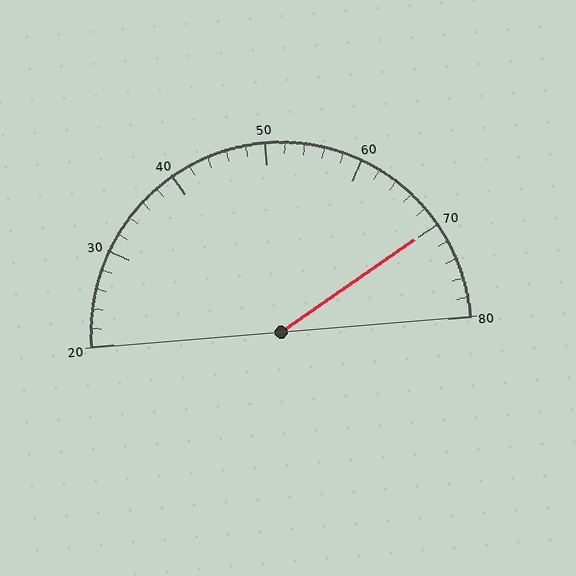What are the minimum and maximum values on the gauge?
The gauge ranges from 20 to 80.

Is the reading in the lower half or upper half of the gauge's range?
The reading is in the upper half of the range (20 to 80).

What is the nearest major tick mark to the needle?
The nearest major tick mark is 70.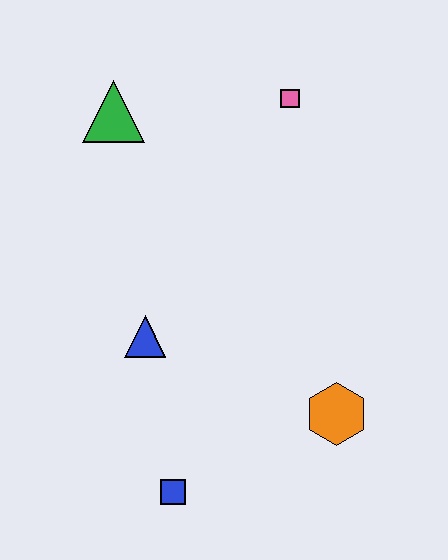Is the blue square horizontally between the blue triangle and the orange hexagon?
Yes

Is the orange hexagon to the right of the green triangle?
Yes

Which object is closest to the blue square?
The blue triangle is closest to the blue square.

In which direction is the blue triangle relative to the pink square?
The blue triangle is below the pink square.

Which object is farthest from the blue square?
The pink square is farthest from the blue square.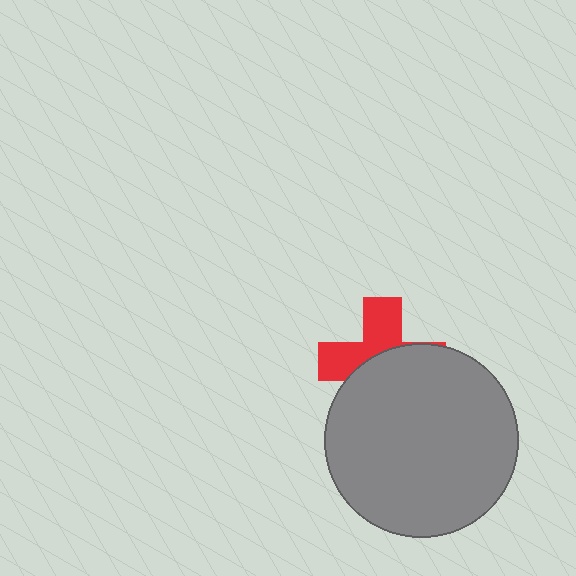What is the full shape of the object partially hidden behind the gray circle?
The partially hidden object is a red cross.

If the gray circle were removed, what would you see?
You would see the complete red cross.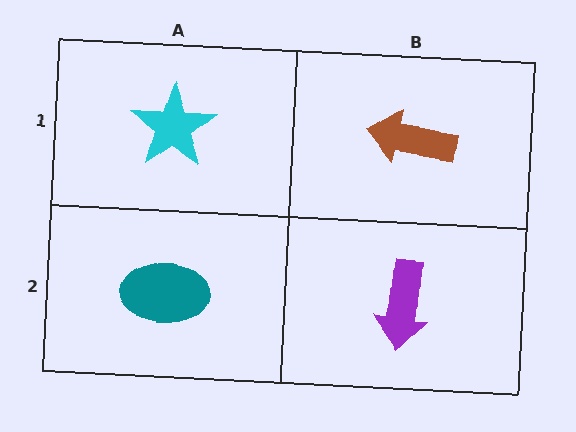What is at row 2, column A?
A teal ellipse.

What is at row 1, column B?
A brown arrow.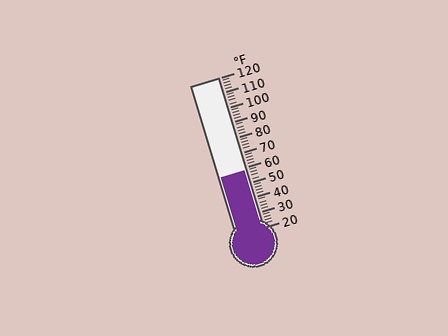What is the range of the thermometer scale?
The thermometer scale ranges from 20°F to 120°F.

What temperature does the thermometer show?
The thermometer shows approximately 58°F.